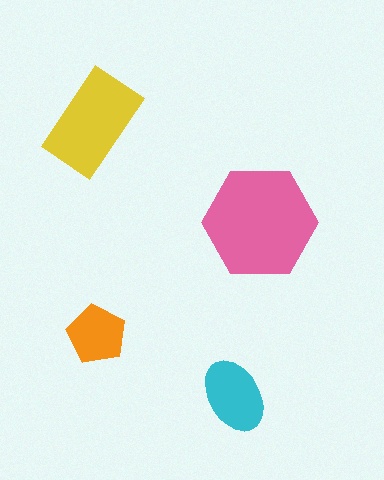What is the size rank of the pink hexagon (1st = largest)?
1st.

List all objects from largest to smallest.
The pink hexagon, the yellow rectangle, the cyan ellipse, the orange pentagon.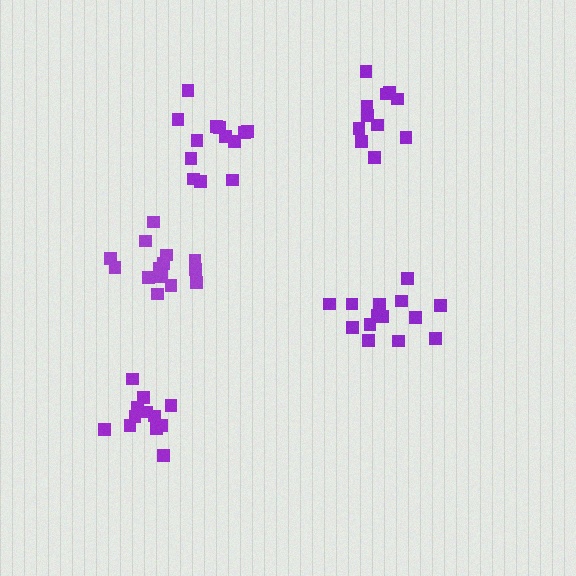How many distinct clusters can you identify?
There are 5 distinct clusters.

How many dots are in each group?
Group 1: 12 dots, Group 2: 14 dots, Group 3: 13 dots, Group 4: 11 dots, Group 5: 14 dots (64 total).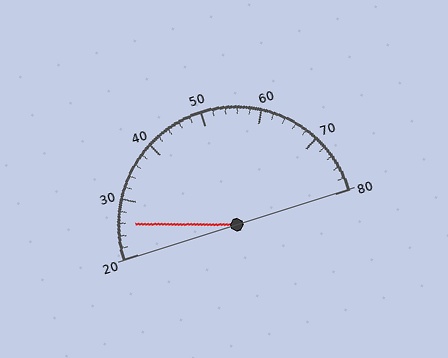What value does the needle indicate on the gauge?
The needle indicates approximately 26.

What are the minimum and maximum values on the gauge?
The gauge ranges from 20 to 80.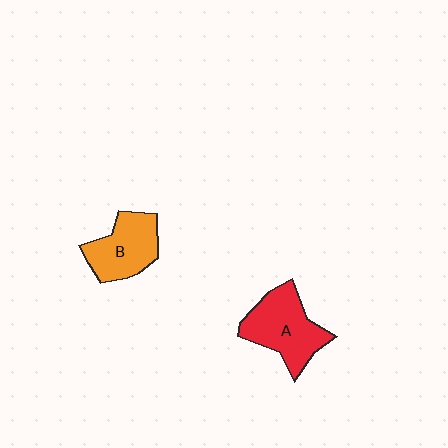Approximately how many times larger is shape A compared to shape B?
Approximately 1.2 times.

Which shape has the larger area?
Shape A (red).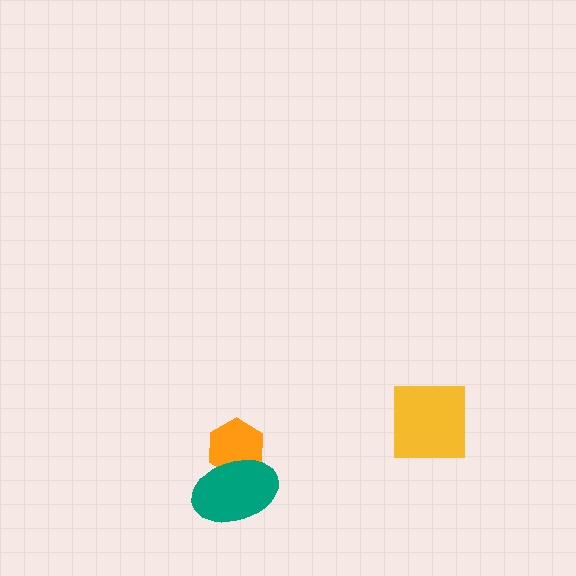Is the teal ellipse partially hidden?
No, no other shape covers it.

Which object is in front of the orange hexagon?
The teal ellipse is in front of the orange hexagon.